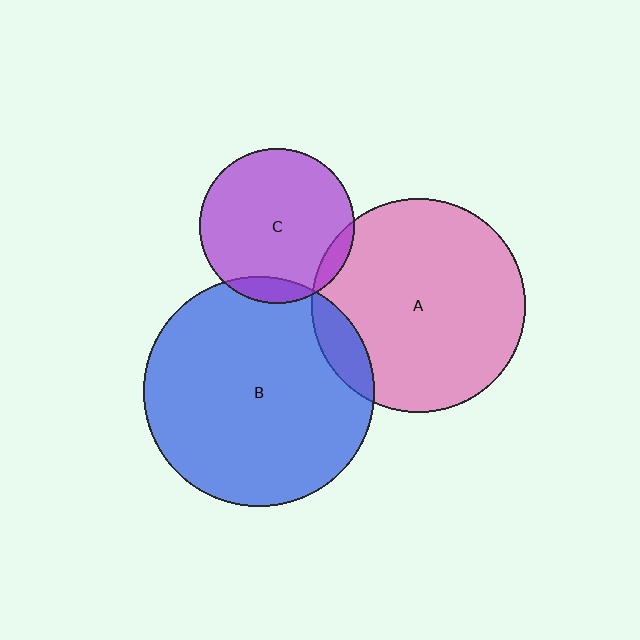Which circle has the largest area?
Circle B (blue).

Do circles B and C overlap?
Yes.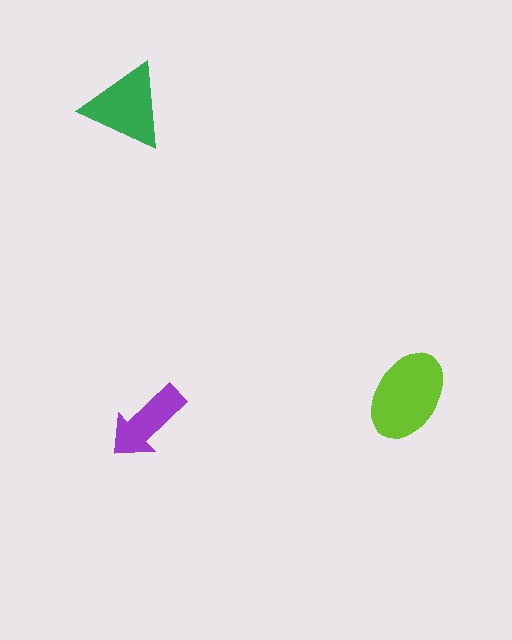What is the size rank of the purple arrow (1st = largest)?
3rd.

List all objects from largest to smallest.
The lime ellipse, the green triangle, the purple arrow.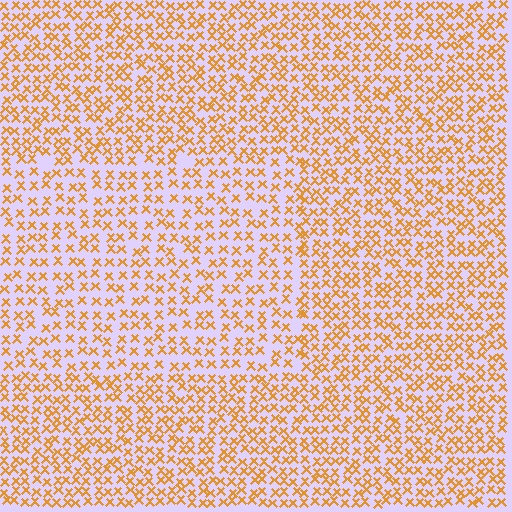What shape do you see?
I see a rectangle.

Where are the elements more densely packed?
The elements are more densely packed outside the rectangle boundary.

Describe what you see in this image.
The image contains small orange elements arranged at two different densities. A rectangle-shaped region is visible where the elements are less densely packed than the surrounding area.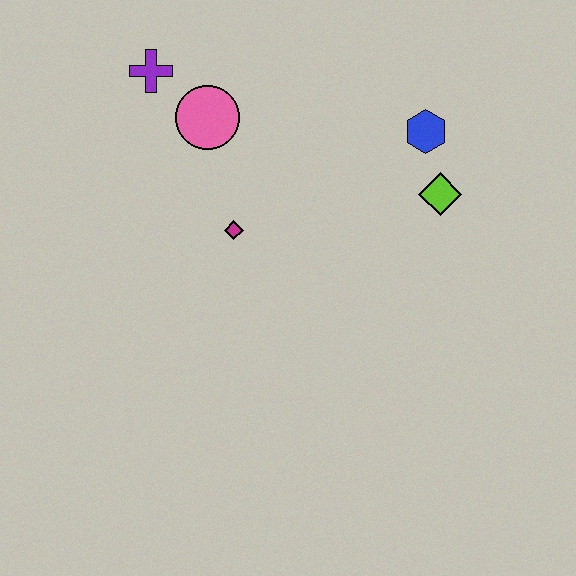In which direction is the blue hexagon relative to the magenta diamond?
The blue hexagon is to the right of the magenta diamond.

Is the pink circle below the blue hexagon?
No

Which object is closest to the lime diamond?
The blue hexagon is closest to the lime diamond.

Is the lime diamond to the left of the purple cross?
No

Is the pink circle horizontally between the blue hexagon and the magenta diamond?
No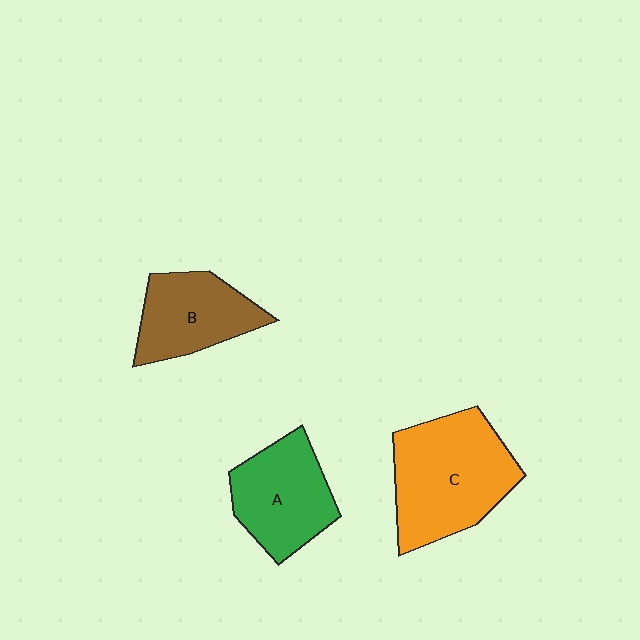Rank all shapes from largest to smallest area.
From largest to smallest: C (orange), A (green), B (brown).